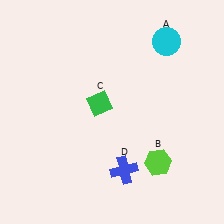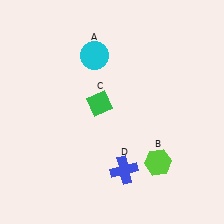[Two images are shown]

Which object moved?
The cyan circle (A) moved left.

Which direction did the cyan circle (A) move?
The cyan circle (A) moved left.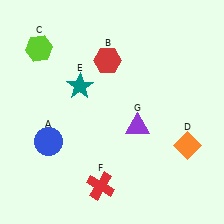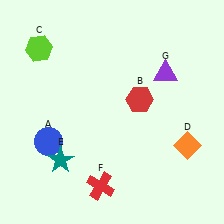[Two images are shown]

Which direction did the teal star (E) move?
The teal star (E) moved down.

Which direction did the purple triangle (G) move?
The purple triangle (G) moved up.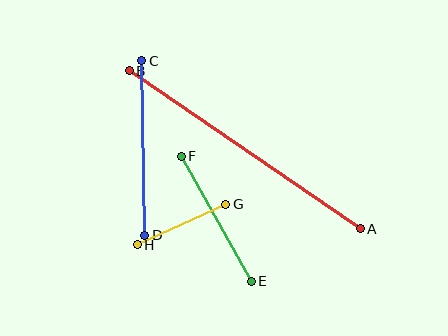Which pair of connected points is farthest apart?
Points A and B are farthest apart.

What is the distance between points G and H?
The distance is approximately 97 pixels.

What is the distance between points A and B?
The distance is approximately 280 pixels.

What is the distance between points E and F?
The distance is approximately 143 pixels.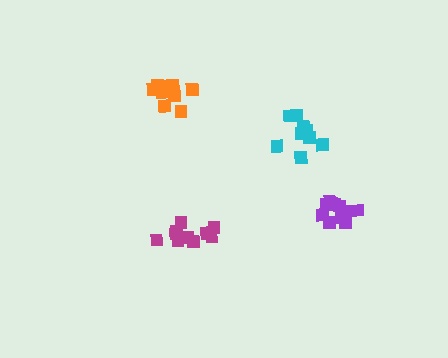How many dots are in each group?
Group 1: 11 dots, Group 2: 11 dots, Group 3: 12 dots, Group 4: 9 dots (43 total).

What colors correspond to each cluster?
The clusters are colored: orange, magenta, purple, cyan.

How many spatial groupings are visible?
There are 4 spatial groupings.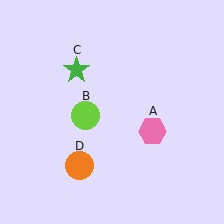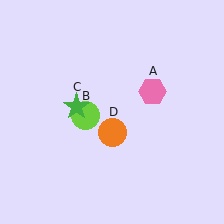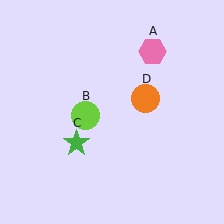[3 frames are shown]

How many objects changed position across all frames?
3 objects changed position: pink hexagon (object A), green star (object C), orange circle (object D).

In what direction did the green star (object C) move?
The green star (object C) moved down.